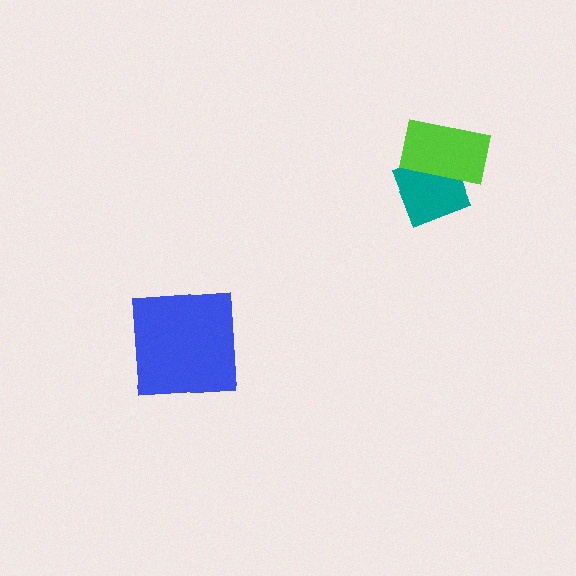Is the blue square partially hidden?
No, no other shape covers it.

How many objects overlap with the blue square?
0 objects overlap with the blue square.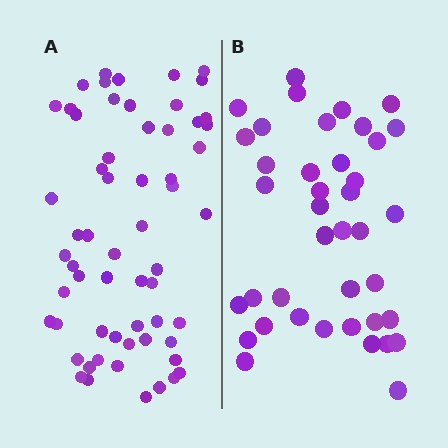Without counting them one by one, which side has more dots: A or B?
Region A (the left region) has more dots.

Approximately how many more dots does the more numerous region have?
Region A has approximately 20 more dots than region B.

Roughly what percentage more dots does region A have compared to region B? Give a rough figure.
About 50% more.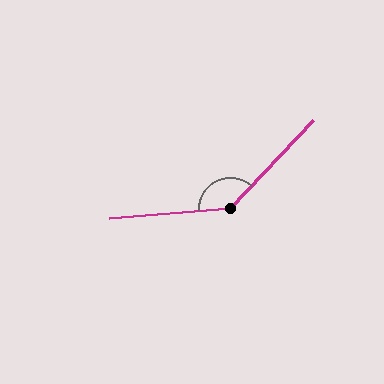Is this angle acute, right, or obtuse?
It is obtuse.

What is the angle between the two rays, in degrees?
Approximately 137 degrees.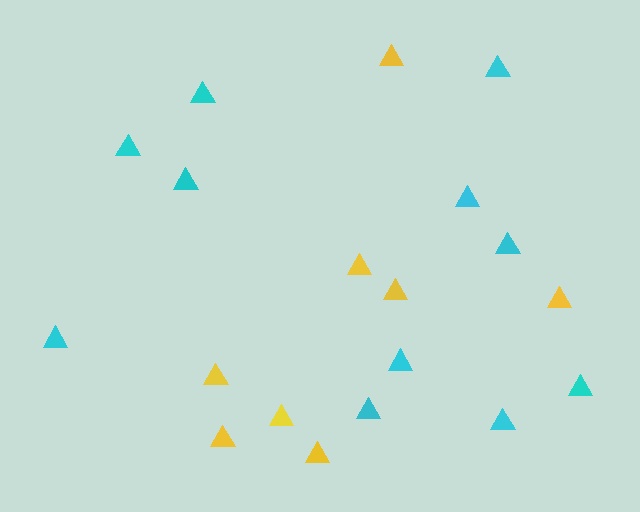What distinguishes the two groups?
There are 2 groups: one group of yellow triangles (8) and one group of cyan triangles (11).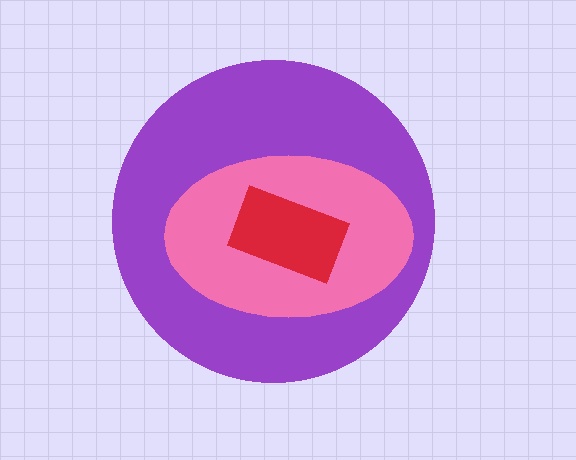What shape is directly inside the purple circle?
The pink ellipse.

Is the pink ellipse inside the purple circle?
Yes.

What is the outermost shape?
The purple circle.